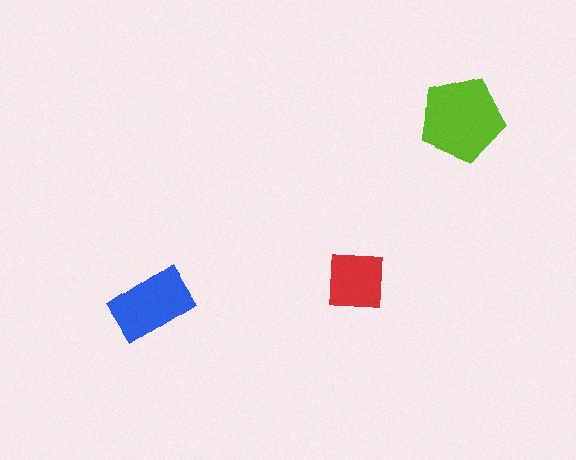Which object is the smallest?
The red square.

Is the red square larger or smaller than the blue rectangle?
Smaller.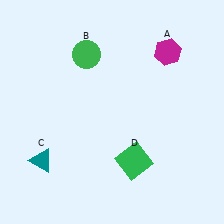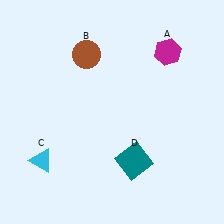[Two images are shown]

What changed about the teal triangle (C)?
In Image 1, C is teal. In Image 2, it changed to cyan.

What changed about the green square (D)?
In Image 1, D is green. In Image 2, it changed to teal.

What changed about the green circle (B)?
In Image 1, B is green. In Image 2, it changed to brown.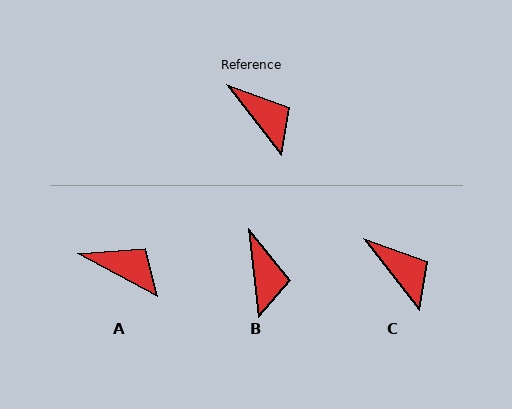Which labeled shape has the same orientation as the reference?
C.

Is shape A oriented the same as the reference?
No, it is off by about 24 degrees.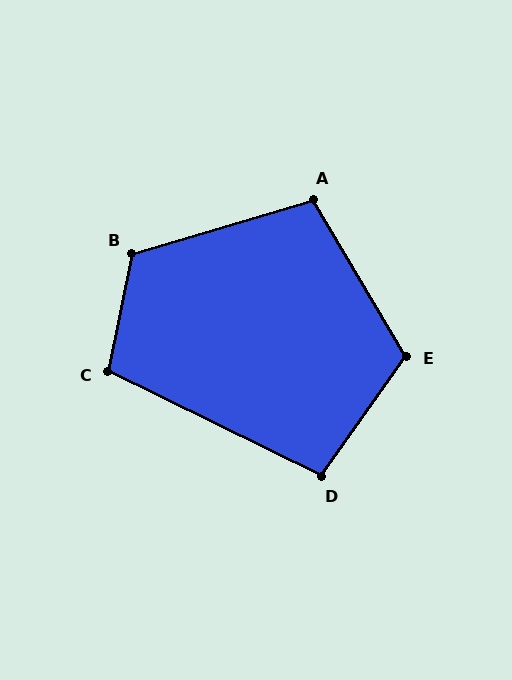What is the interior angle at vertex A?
Approximately 104 degrees (obtuse).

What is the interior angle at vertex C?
Approximately 105 degrees (obtuse).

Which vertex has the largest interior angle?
B, at approximately 118 degrees.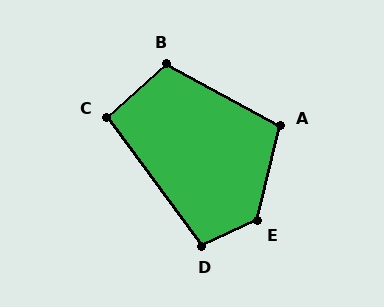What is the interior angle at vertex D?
Approximately 101 degrees (obtuse).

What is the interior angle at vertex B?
Approximately 110 degrees (obtuse).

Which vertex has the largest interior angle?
E, at approximately 129 degrees.